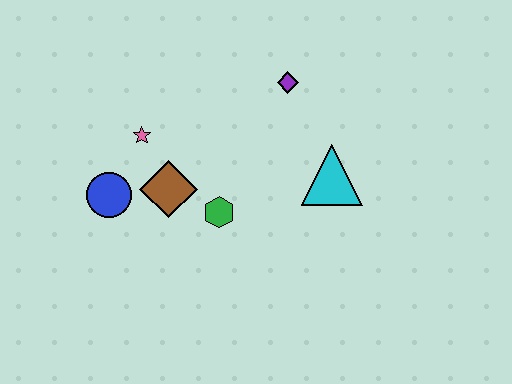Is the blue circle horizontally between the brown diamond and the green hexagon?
No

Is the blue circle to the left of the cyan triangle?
Yes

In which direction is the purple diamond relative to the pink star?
The purple diamond is to the right of the pink star.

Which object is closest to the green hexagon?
The brown diamond is closest to the green hexagon.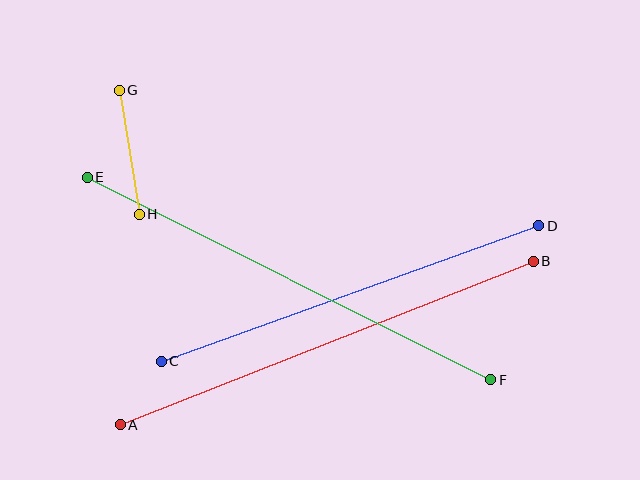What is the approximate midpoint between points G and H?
The midpoint is at approximately (129, 152) pixels.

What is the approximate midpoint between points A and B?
The midpoint is at approximately (327, 343) pixels.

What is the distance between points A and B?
The distance is approximately 444 pixels.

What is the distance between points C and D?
The distance is approximately 401 pixels.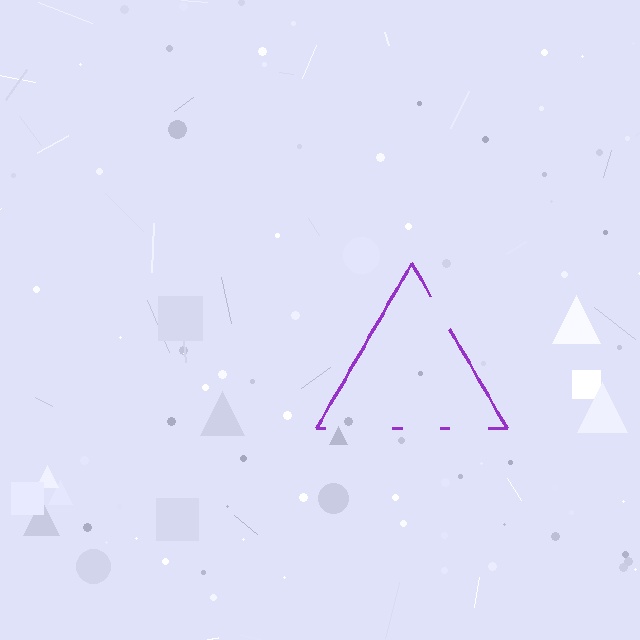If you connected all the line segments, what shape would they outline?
They would outline a triangle.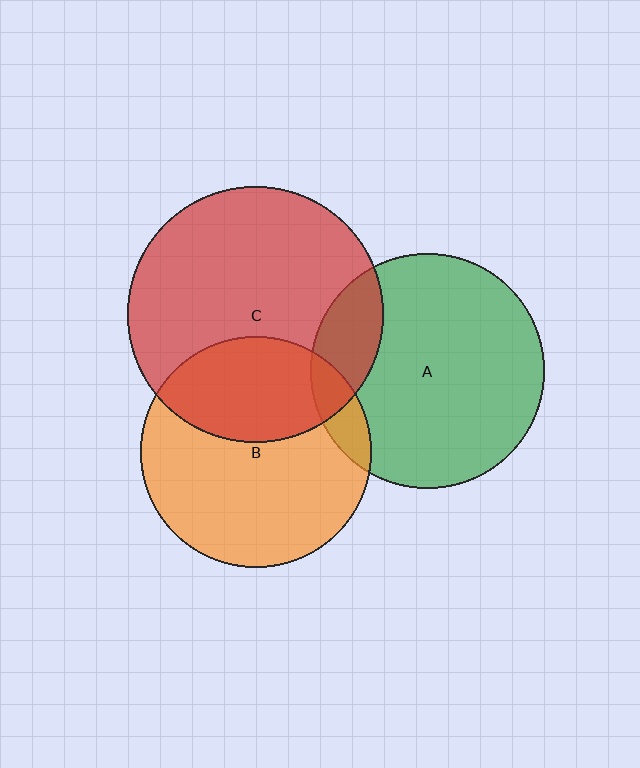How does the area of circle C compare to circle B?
Approximately 1.2 times.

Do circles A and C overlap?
Yes.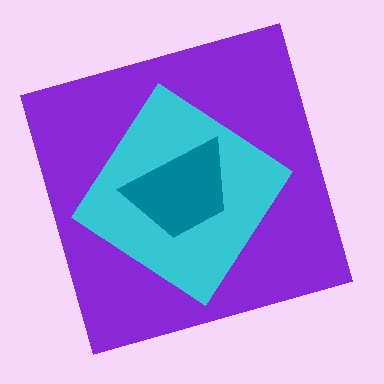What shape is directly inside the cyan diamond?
The teal trapezoid.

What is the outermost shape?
The purple square.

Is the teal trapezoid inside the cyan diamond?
Yes.